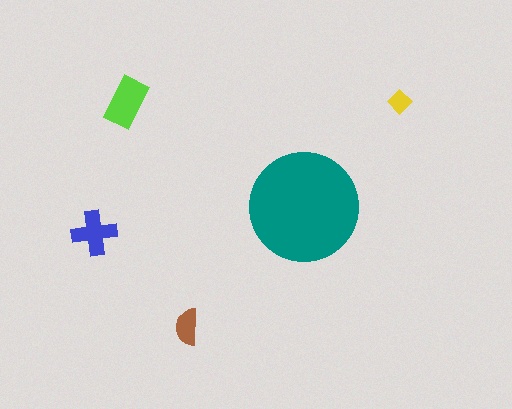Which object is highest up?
The yellow diamond is topmost.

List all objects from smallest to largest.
The yellow diamond, the brown semicircle, the blue cross, the lime rectangle, the teal circle.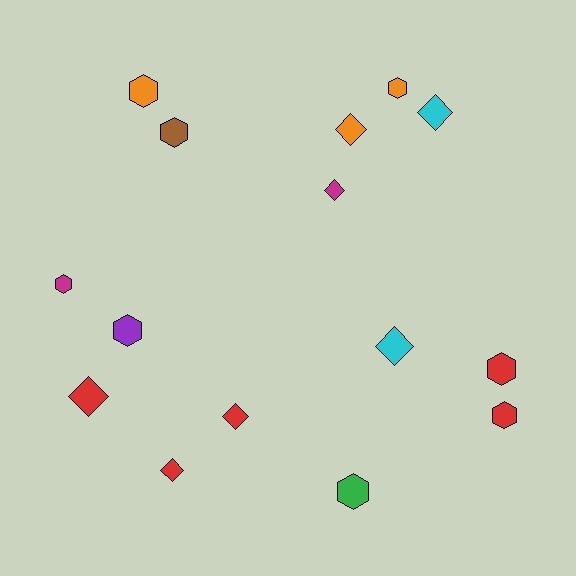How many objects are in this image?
There are 15 objects.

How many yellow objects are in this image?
There are no yellow objects.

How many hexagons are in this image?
There are 8 hexagons.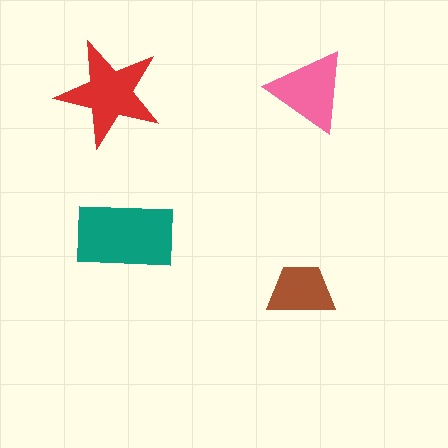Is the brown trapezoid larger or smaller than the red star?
Smaller.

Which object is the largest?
The teal rectangle.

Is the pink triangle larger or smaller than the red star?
Smaller.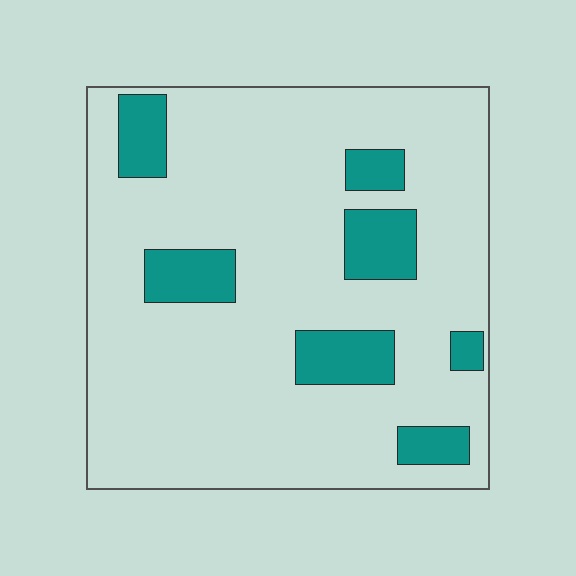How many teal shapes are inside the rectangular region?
7.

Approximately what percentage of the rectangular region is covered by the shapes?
Approximately 15%.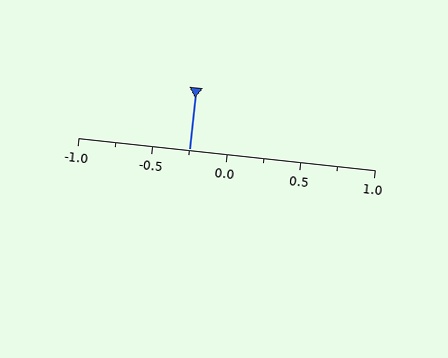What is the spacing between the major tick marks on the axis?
The major ticks are spaced 0.5 apart.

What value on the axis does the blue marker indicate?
The marker indicates approximately -0.25.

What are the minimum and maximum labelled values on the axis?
The axis runs from -1.0 to 1.0.